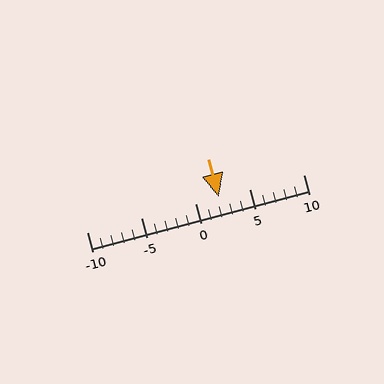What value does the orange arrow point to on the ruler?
The orange arrow points to approximately 2.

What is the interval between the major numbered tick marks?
The major tick marks are spaced 5 units apart.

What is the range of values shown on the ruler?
The ruler shows values from -10 to 10.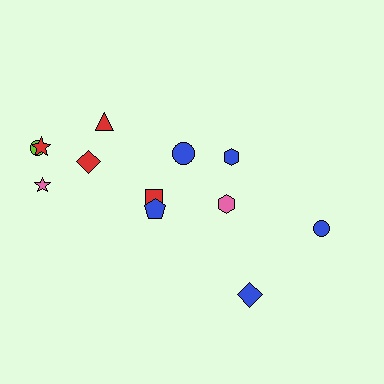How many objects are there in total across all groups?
There are 12 objects.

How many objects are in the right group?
There are 5 objects.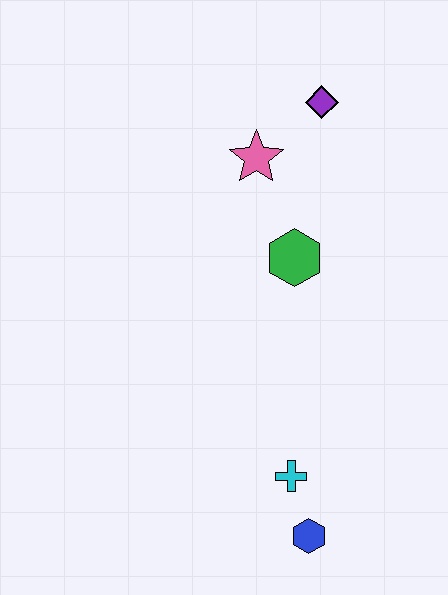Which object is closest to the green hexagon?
The pink star is closest to the green hexagon.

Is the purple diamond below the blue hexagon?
No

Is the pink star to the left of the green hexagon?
Yes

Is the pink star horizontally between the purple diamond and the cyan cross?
No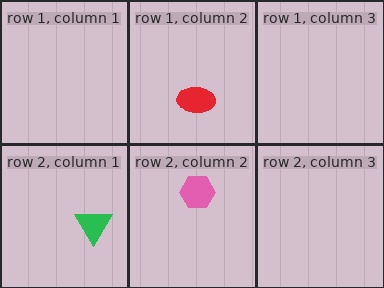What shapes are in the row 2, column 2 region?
The pink hexagon.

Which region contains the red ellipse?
The row 1, column 2 region.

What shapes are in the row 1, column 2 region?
The red ellipse.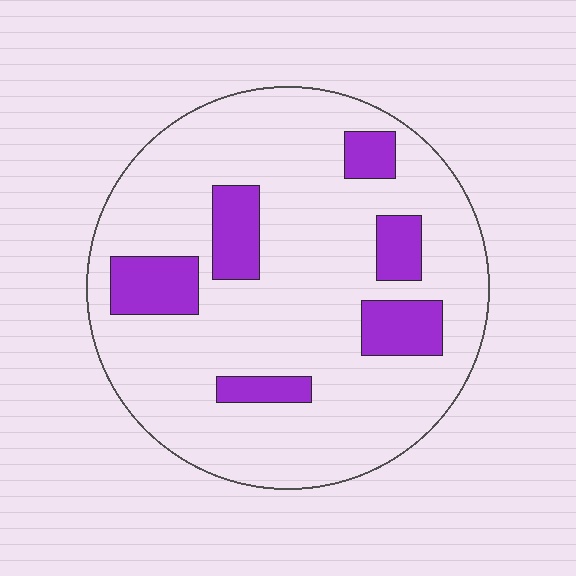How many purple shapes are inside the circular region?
6.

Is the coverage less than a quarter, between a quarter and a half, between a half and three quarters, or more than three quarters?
Less than a quarter.